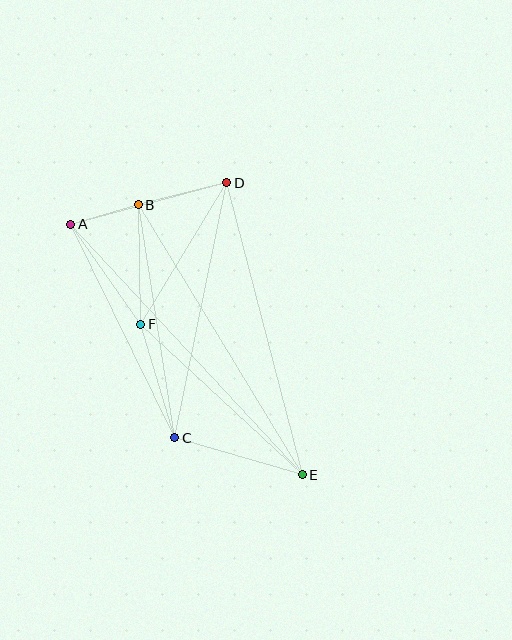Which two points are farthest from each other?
Points A and E are farthest from each other.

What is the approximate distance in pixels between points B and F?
The distance between B and F is approximately 120 pixels.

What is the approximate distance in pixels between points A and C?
The distance between A and C is approximately 237 pixels.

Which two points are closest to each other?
Points A and B are closest to each other.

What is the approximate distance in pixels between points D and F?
The distance between D and F is approximately 166 pixels.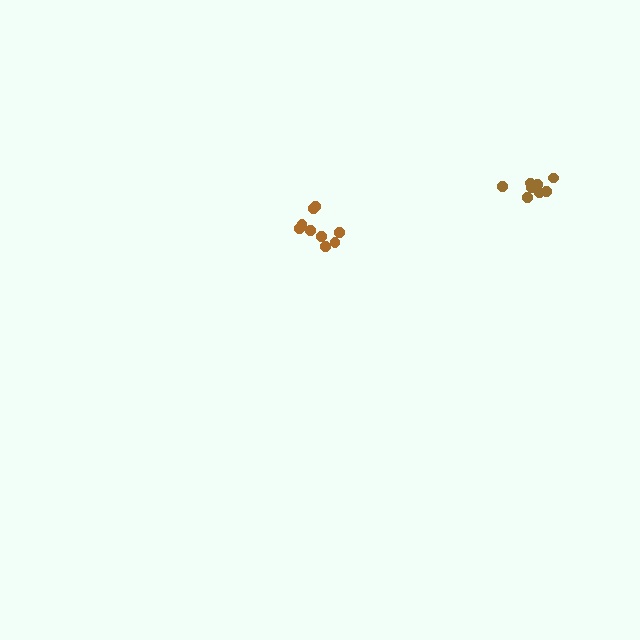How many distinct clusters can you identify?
There are 2 distinct clusters.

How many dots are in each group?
Group 1: 9 dots, Group 2: 8 dots (17 total).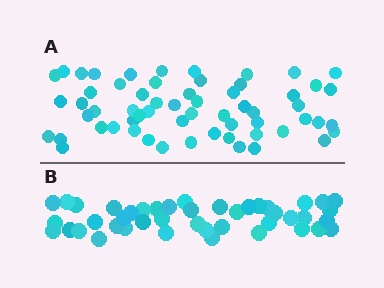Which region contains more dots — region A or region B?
Region A (the top region) has more dots.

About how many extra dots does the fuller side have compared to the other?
Region A has approximately 15 more dots than region B.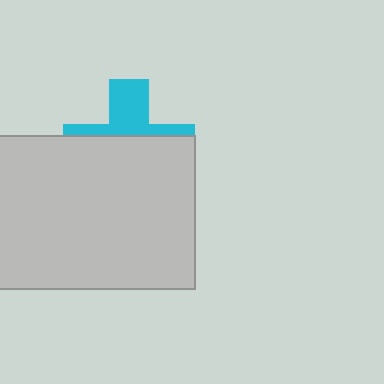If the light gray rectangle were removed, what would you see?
You would see the complete cyan cross.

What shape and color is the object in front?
The object in front is a light gray rectangle.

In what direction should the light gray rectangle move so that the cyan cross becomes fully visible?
The light gray rectangle should move down. That is the shortest direction to clear the overlap and leave the cyan cross fully visible.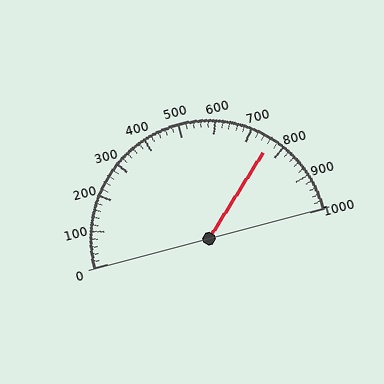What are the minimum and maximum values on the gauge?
The gauge ranges from 0 to 1000.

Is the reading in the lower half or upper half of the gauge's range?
The reading is in the upper half of the range (0 to 1000).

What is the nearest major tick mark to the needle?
The nearest major tick mark is 800.